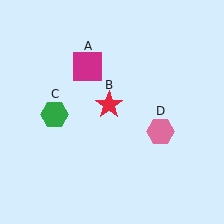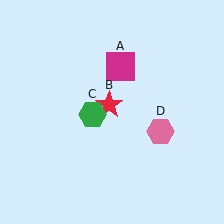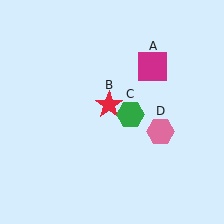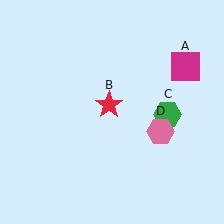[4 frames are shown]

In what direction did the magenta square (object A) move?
The magenta square (object A) moved right.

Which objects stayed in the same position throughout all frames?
Red star (object B) and pink hexagon (object D) remained stationary.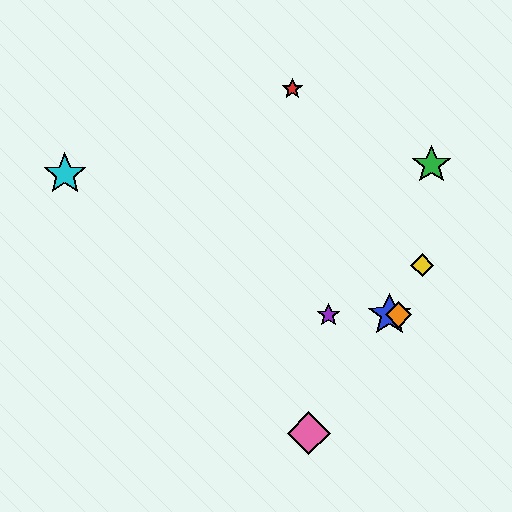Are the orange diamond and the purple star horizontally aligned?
Yes, both are at y≈315.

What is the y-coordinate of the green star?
The green star is at y≈165.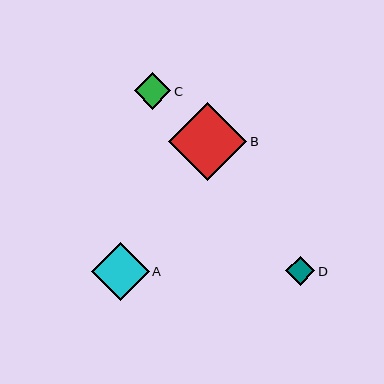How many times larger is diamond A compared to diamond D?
Diamond A is approximately 2.0 times the size of diamond D.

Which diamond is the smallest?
Diamond D is the smallest with a size of approximately 29 pixels.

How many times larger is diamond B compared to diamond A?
Diamond B is approximately 1.3 times the size of diamond A.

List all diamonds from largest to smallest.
From largest to smallest: B, A, C, D.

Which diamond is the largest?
Diamond B is the largest with a size of approximately 78 pixels.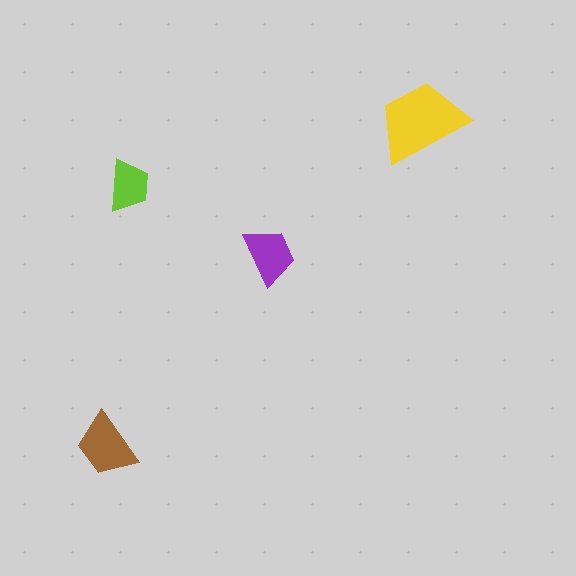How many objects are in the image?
There are 4 objects in the image.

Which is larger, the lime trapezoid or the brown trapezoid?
The brown one.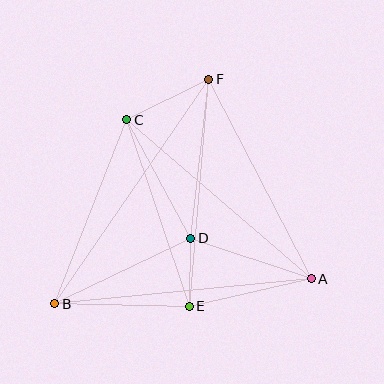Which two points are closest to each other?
Points D and E are closest to each other.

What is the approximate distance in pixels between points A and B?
The distance between A and B is approximately 258 pixels.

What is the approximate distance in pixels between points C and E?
The distance between C and E is approximately 197 pixels.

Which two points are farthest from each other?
Points B and F are farthest from each other.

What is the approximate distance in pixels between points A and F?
The distance between A and F is approximately 225 pixels.